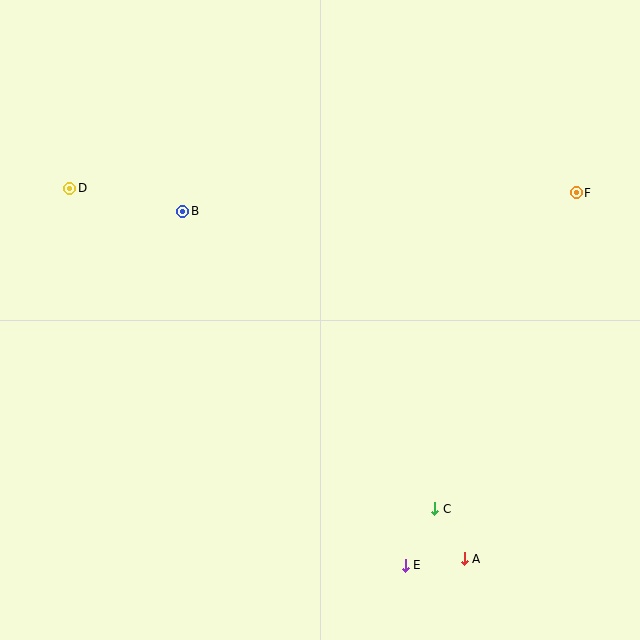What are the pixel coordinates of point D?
Point D is at (70, 188).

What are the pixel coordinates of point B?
Point B is at (183, 211).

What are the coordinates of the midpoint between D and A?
The midpoint between D and A is at (267, 373).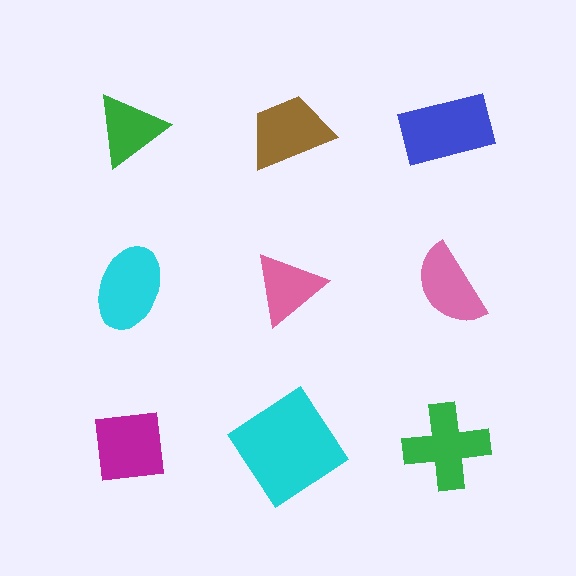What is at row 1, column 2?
A brown trapezoid.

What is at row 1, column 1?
A green triangle.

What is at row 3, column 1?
A magenta square.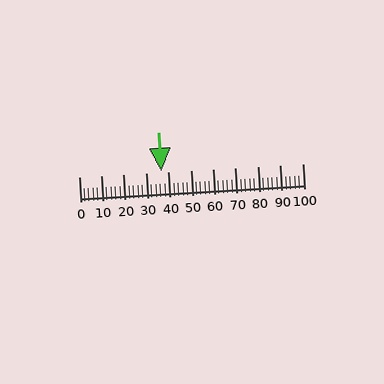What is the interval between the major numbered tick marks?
The major tick marks are spaced 10 units apart.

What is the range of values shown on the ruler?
The ruler shows values from 0 to 100.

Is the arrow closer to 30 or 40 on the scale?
The arrow is closer to 40.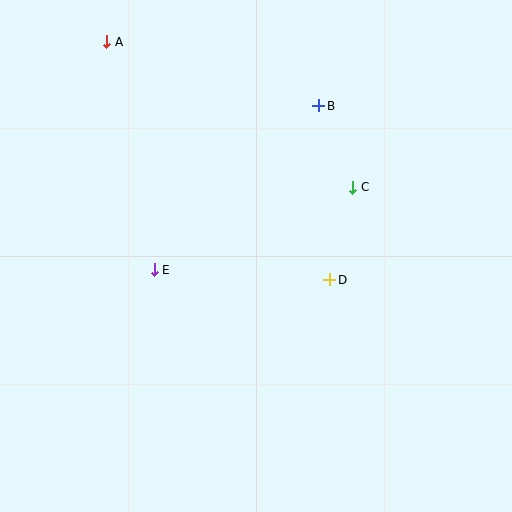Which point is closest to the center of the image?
Point D at (330, 280) is closest to the center.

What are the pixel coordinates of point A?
Point A is at (107, 42).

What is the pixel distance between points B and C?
The distance between B and C is 88 pixels.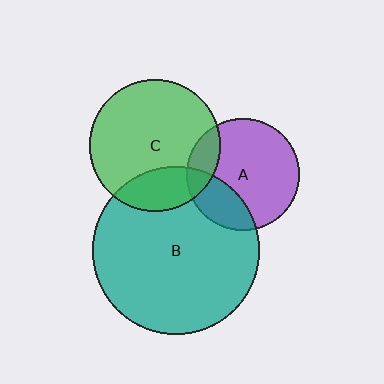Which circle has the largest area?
Circle B (teal).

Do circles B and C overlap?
Yes.